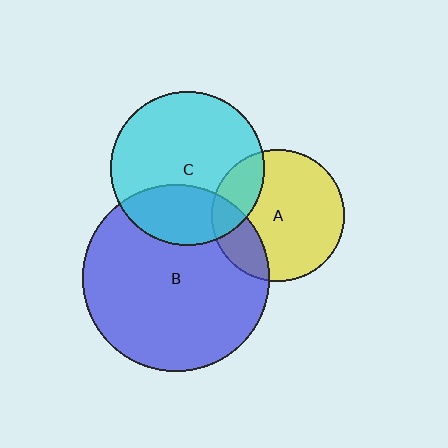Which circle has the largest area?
Circle B (blue).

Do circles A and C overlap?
Yes.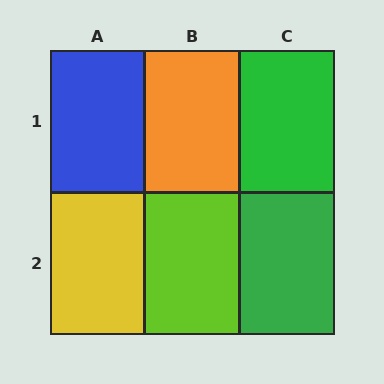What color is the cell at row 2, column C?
Green.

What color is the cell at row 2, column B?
Lime.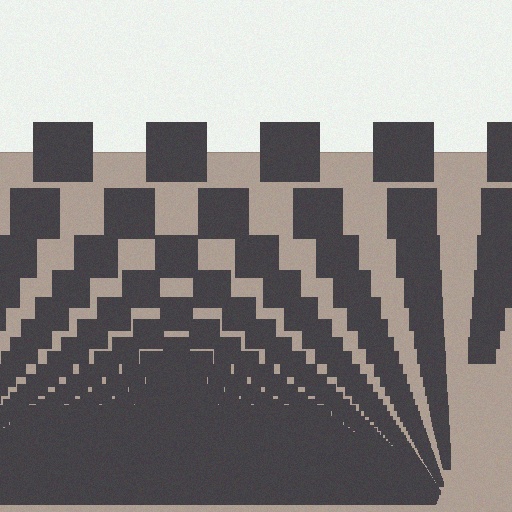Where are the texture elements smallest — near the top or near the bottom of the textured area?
Near the bottom.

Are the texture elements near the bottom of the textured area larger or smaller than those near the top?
Smaller. The gradient is inverted — elements near the bottom are smaller and denser.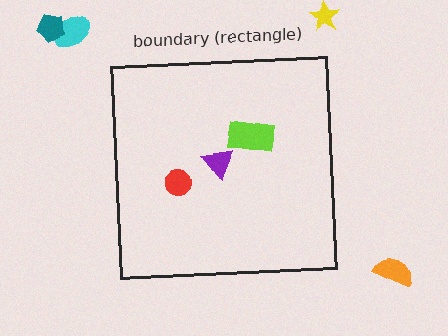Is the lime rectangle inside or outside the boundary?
Inside.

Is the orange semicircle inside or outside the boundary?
Outside.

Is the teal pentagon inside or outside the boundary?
Outside.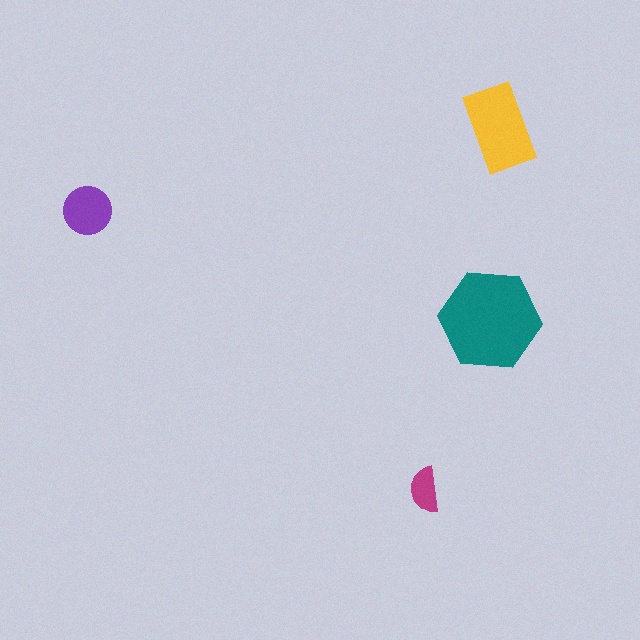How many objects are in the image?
There are 4 objects in the image.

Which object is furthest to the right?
The yellow rectangle is rightmost.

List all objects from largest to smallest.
The teal hexagon, the yellow rectangle, the purple circle, the magenta semicircle.